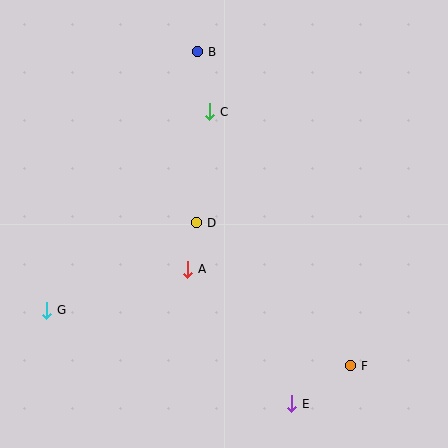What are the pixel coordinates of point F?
Point F is at (351, 366).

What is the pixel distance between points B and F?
The distance between B and F is 350 pixels.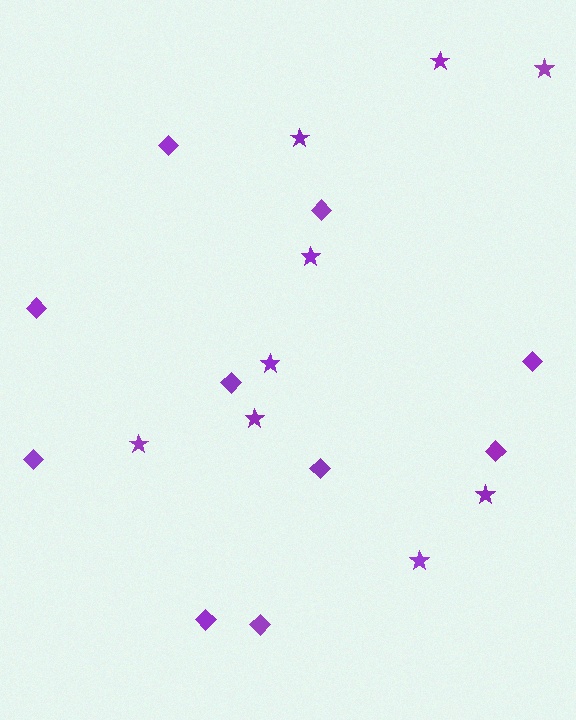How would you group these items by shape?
There are 2 groups: one group of diamonds (10) and one group of stars (9).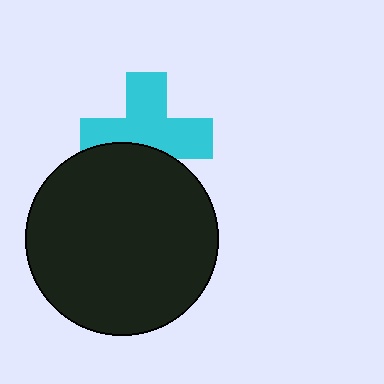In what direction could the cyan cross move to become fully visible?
The cyan cross could move up. That would shift it out from behind the black circle entirely.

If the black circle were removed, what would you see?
You would see the complete cyan cross.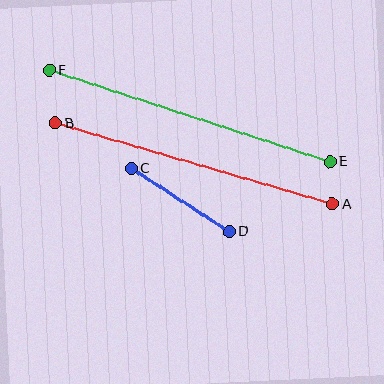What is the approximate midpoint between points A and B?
The midpoint is at approximately (194, 164) pixels.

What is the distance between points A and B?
The distance is approximately 289 pixels.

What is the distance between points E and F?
The distance is approximately 295 pixels.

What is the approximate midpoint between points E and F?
The midpoint is at approximately (190, 116) pixels.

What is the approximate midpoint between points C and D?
The midpoint is at approximately (180, 200) pixels.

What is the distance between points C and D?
The distance is approximately 117 pixels.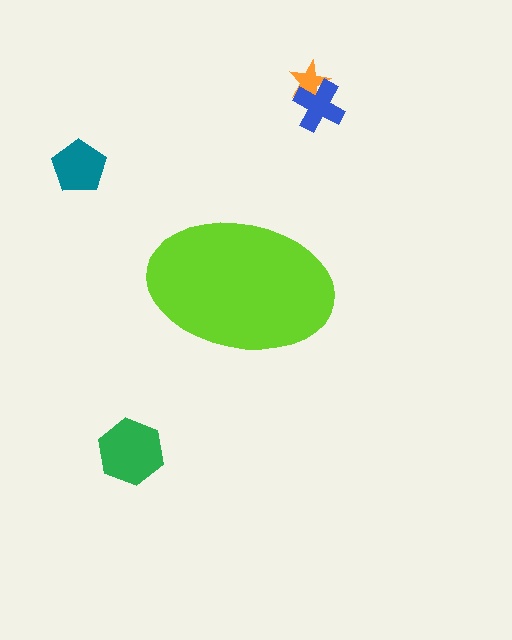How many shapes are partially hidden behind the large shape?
0 shapes are partially hidden.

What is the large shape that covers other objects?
A lime ellipse.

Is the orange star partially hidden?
No, the orange star is fully visible.